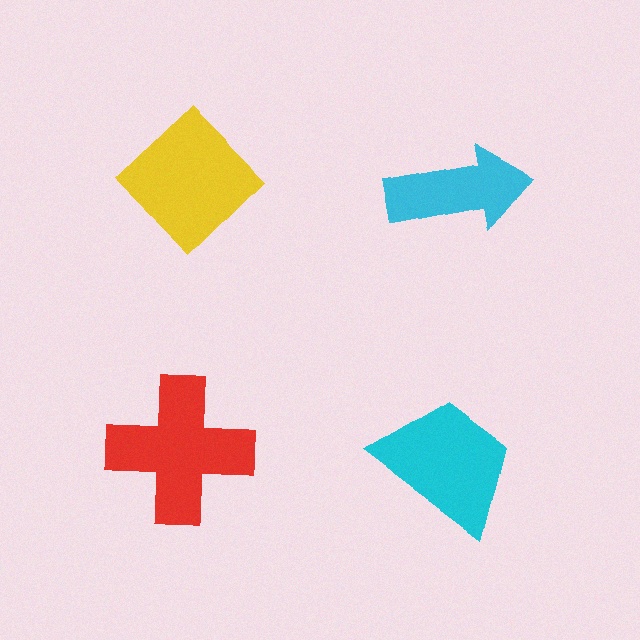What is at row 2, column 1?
A red cross.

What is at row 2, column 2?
A cyan trapezoid.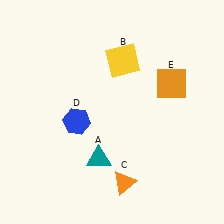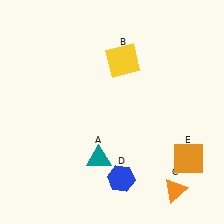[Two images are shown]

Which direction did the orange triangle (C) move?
The orange triangle (C) moved right.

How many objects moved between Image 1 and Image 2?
3 objects moved between the two images.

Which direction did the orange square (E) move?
The orange square (E) moved down.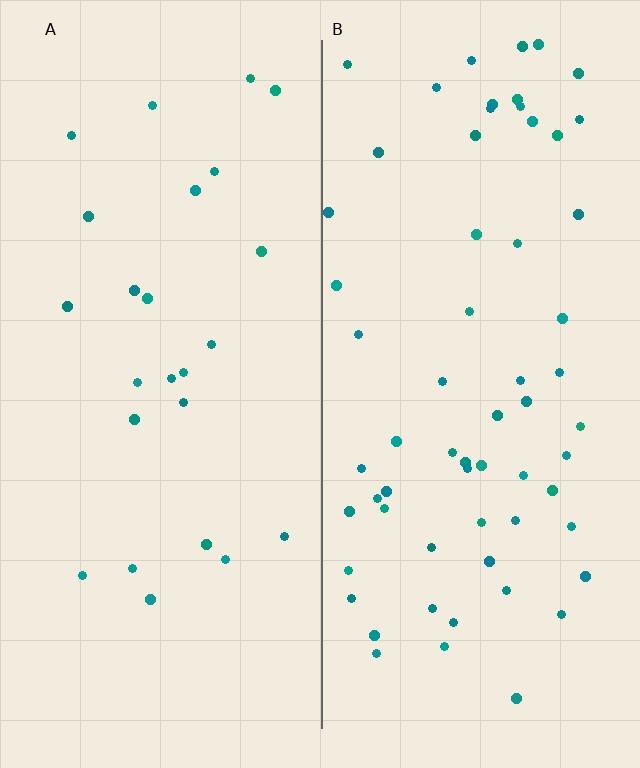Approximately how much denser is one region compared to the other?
Approximately 2.6× — region B over region A.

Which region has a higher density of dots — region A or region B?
B (the right).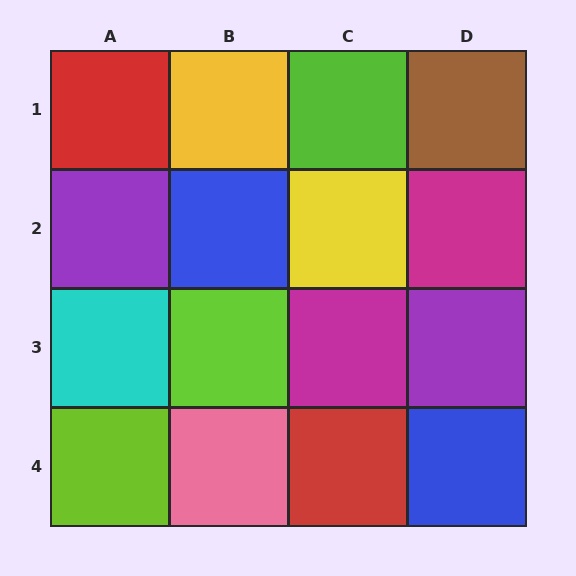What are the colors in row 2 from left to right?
Purple, blue, yellow, magenta.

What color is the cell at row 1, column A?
Red.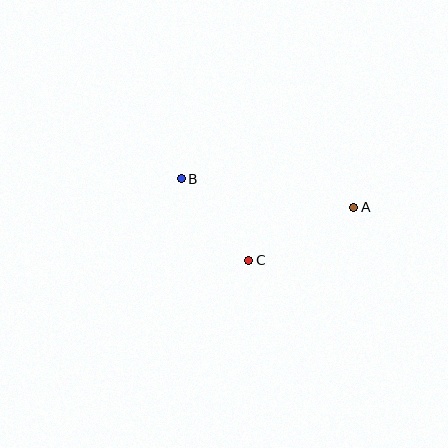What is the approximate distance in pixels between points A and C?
The distance between A and C is approximately 118 pixels.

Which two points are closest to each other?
Points B and C are closest to each other.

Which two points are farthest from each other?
Points A and B are farthest from each other.